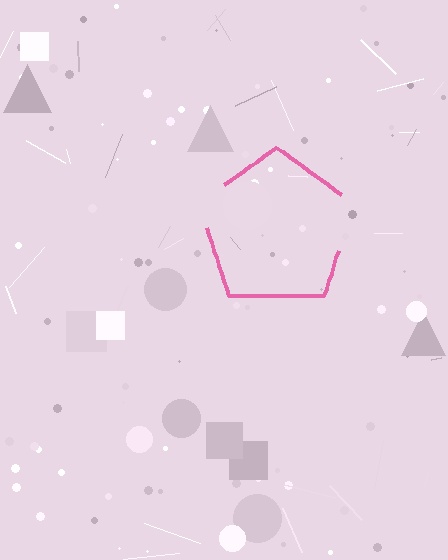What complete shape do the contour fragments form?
The contour fragments form a pentagon.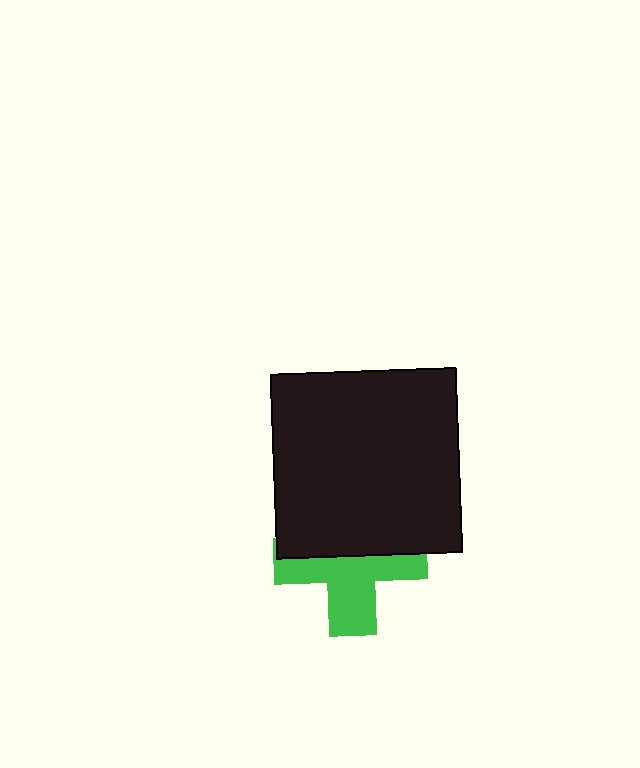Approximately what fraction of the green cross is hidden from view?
Roughly 47% of the green cross is hidden behind the black square.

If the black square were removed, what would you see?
You would see the complete green cross.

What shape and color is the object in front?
The object in front is a black square.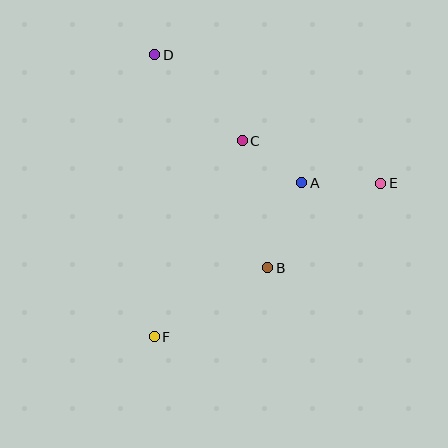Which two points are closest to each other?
Points A and C are closest to each other.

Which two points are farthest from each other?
Points D and F are farthest from each other.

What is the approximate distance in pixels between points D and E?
The distance between D and E is approximately 260 pixels.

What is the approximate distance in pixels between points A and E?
The distance between A and E is approximately 79 pixels.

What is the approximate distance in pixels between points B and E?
The distance between B and E is approximately 141 pixels.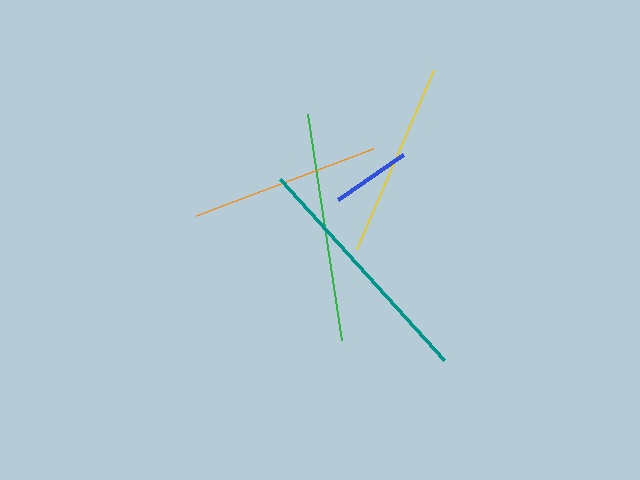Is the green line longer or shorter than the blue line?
The green line is longer than the blue line.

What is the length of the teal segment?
The teal segment is approximately 244 pixels long.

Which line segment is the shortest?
The blue line is the shortest at approximately 79 pixels.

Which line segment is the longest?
The teal line is the longest at approximately 244 pixels.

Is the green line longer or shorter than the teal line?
The teal line is longer than the green line.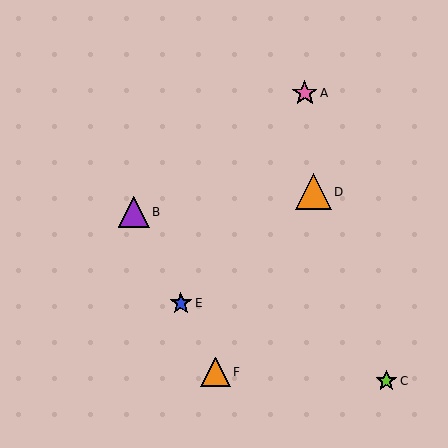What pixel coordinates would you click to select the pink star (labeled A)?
Click at (305, 93) to select the pink star A.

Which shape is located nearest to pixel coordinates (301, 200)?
The orange triangle (labeled D) at (313, 191) is nearest to that location.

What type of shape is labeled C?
Shape C is a lime star.